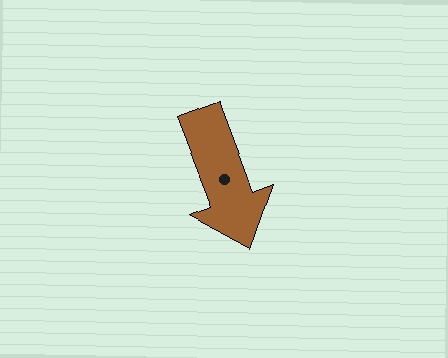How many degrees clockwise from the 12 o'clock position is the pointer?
Approximately 159 degrees.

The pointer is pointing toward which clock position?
Roughly 5 o'clock.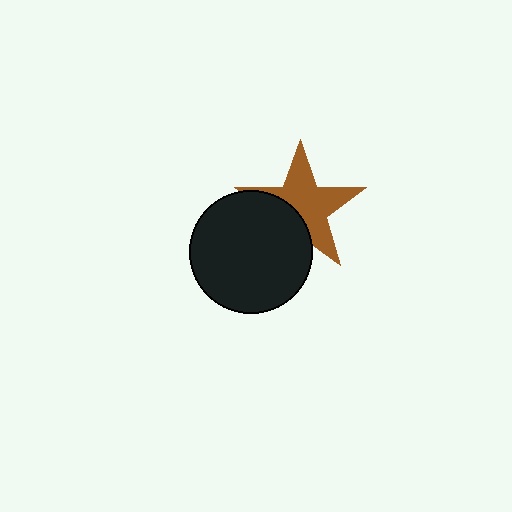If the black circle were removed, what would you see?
You would see the complete brown star.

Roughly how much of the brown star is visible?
About half of it is visible (roughly 63%).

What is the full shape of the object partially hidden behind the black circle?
The partially hidden object is a brown star.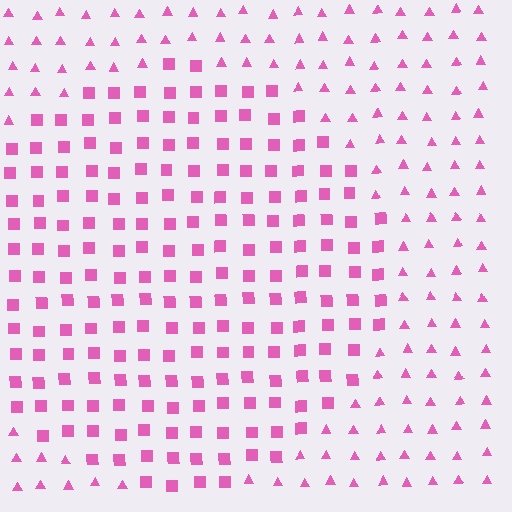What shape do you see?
I see a circle.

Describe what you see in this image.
The image is filled with small pink elements arranged in a uniform grid. A circle-shaped region contains squares, while the surrounding area contains triangles. The boundary is defined purely by the change in element shape.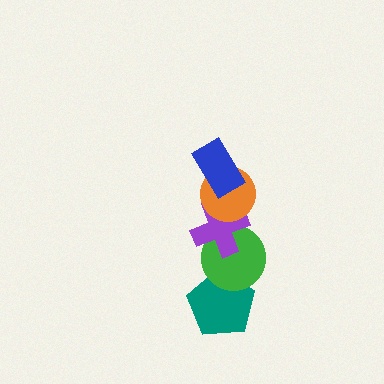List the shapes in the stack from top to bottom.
From top to bottom: the blue rectangle, the orange circle, the purple cross, the green circle, the teal pentagon.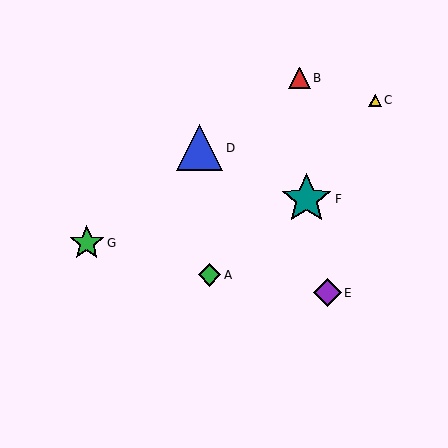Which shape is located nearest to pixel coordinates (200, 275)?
The green diamond (labeled A) at (209, 275) is nearest to that location.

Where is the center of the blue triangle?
The center of the blue triangle is at (200, 148).